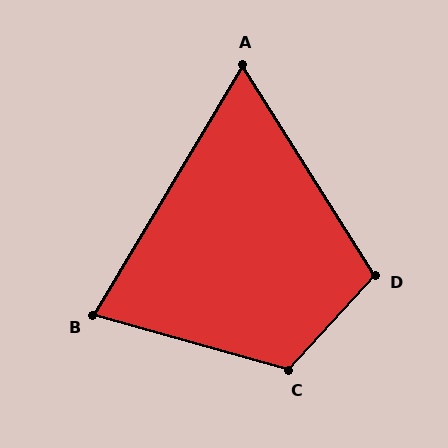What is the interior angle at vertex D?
Approximately 105 degrees (obtuse).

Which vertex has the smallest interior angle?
A, at approximately 63 degrees.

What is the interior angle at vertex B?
Approximately 75 degrees (acute).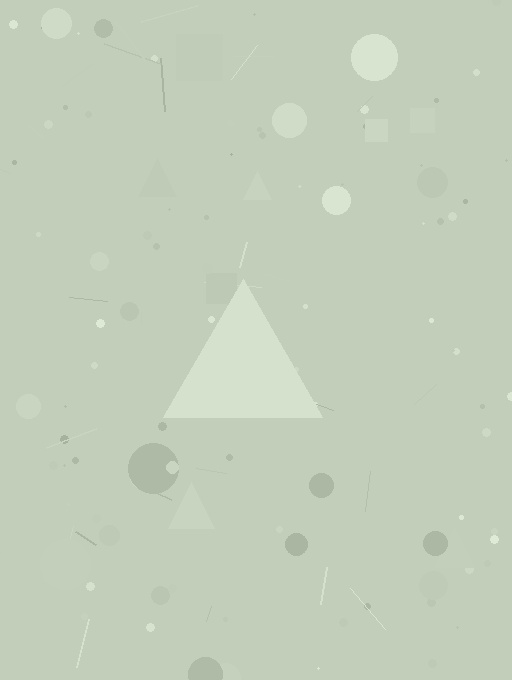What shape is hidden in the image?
A triangle is hidden in the image.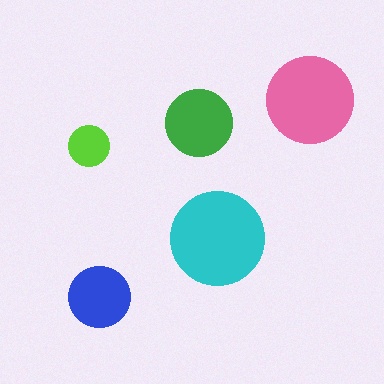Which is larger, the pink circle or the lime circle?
The pink one.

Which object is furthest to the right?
The pink circle is rightmost.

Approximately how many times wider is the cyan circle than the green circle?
About 1.5 times wider.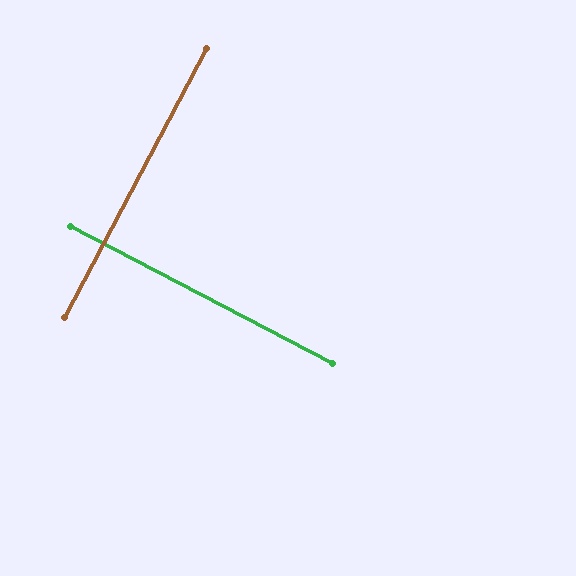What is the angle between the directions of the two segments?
Approximately 90 degrees.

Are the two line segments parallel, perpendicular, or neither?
Perpendicular — they meet at approximately 90°.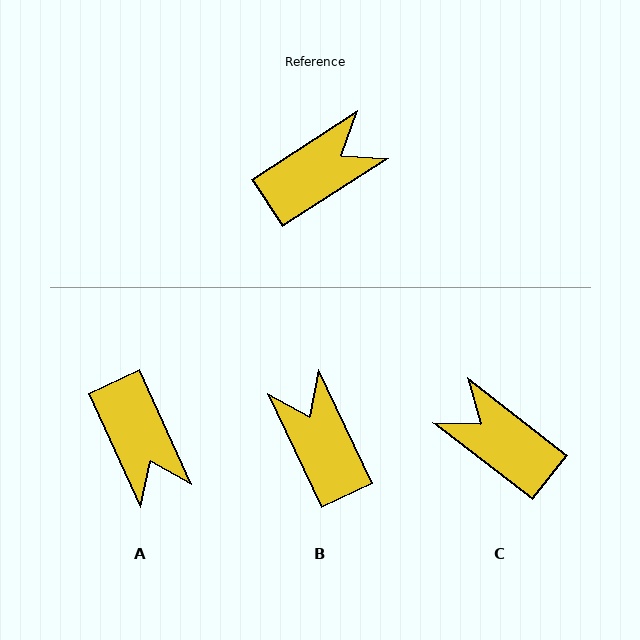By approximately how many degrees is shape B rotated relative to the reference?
Approximately 82 degrees counter-clockwise.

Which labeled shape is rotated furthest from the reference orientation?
C, about 109 degrees away.